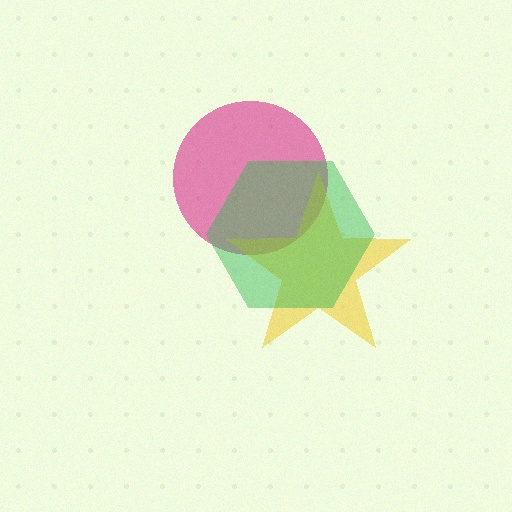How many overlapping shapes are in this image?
There are 3 overlapping shapes in the image.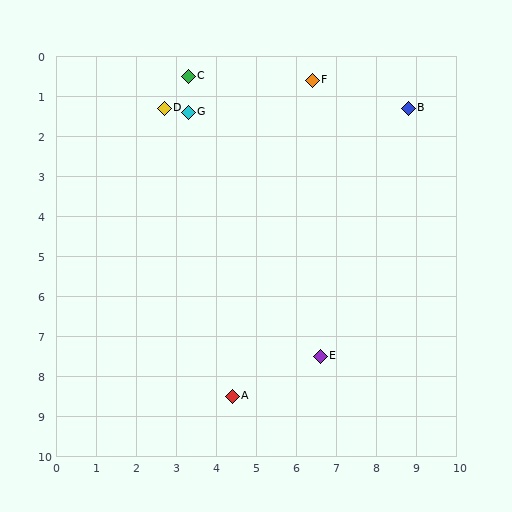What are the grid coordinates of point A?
Point A is at approximately (4.4, 8.5).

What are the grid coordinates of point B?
Point B is at approximately (8.8, 1.3).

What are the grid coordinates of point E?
Point E is at approximately (6.6, 7.5).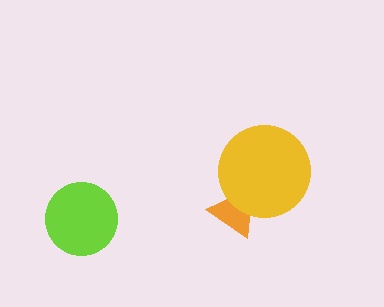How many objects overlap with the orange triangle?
1 object overlaps with the orange triangle.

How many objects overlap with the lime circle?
0 objects overlap with the lime circle.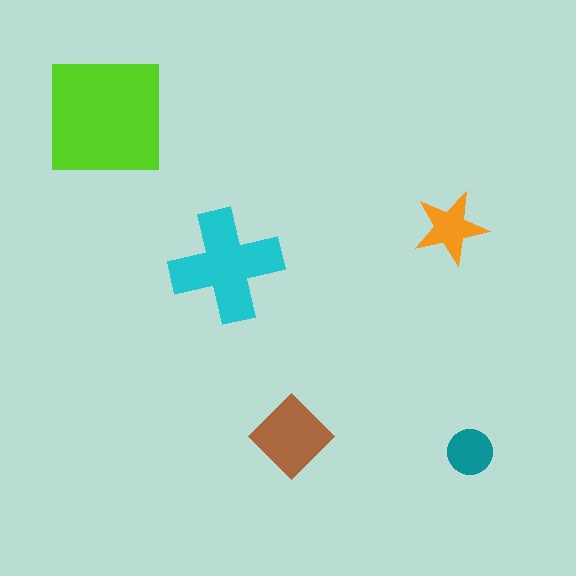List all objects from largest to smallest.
The lime square, the cyan cross, the brown diamond, the orange star, the teal circle.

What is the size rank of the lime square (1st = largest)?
1st.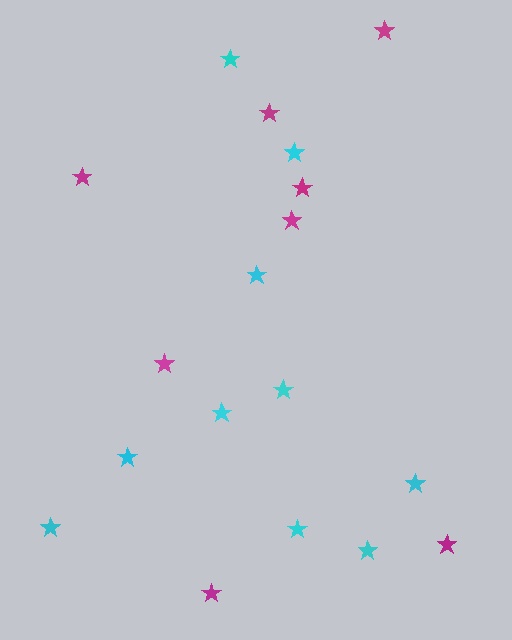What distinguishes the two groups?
There are 2 groups: one group of cyan stars (10) and one group of magenta stars (8).